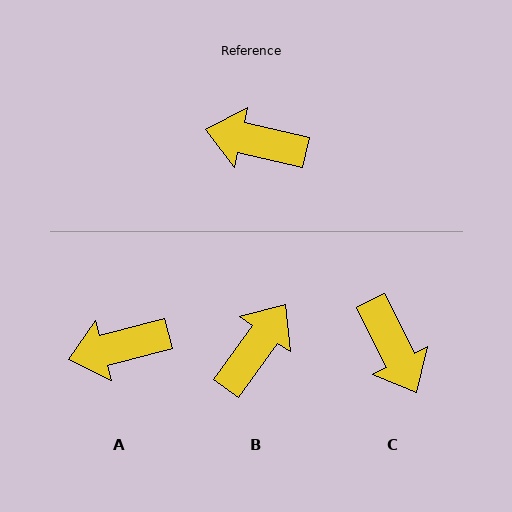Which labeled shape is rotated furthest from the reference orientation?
C, about 130 degrees away.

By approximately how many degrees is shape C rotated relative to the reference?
Approximately 130 degrees counter-clockwise.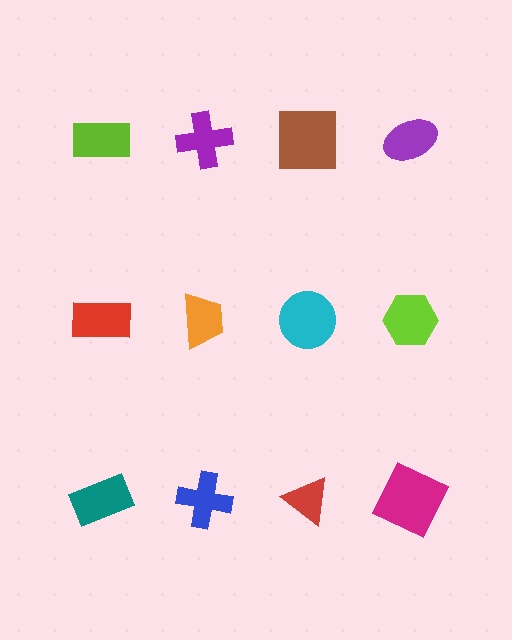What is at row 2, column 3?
A cyan circle.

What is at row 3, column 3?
A red triangle.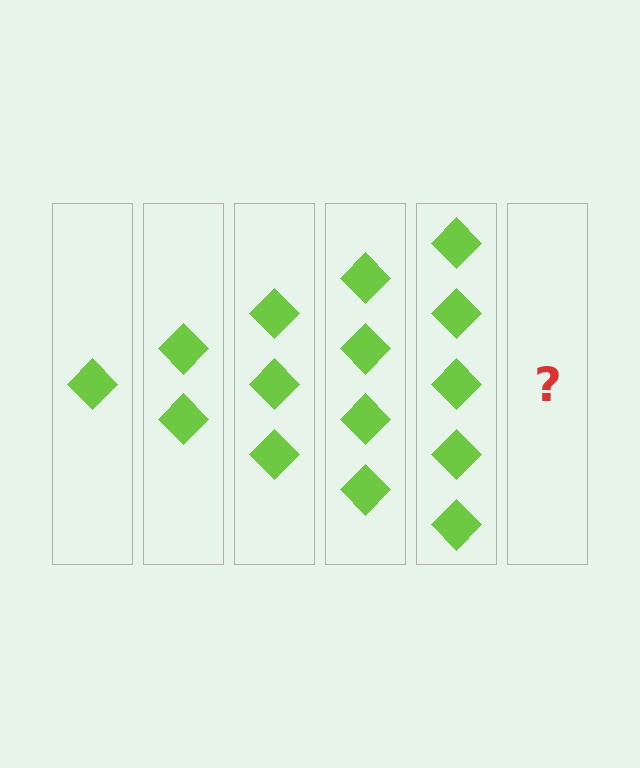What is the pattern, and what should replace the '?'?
The pattern is that each step adds one more diamond. The '?' should be 6 diamonds.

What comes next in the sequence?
The next element should be 6 diamonds.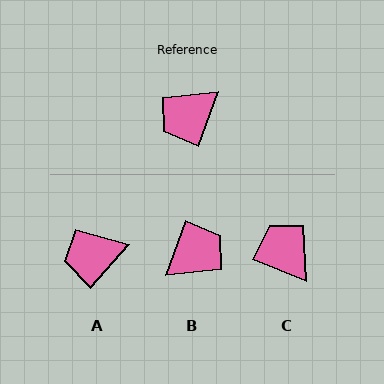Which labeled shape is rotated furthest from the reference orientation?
B, about 180 degrees away.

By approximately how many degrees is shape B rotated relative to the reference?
Approximately 180 degrees clockwise.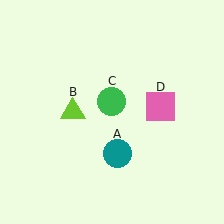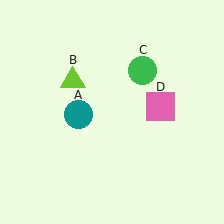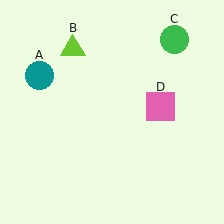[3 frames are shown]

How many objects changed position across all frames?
3 objects changed position: teal circle (object A), lime triangle (object B), green circle (object C).